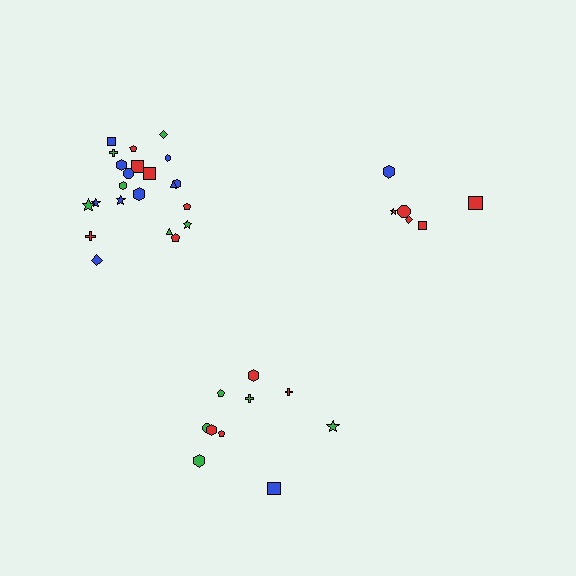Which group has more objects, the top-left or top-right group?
The top-left group.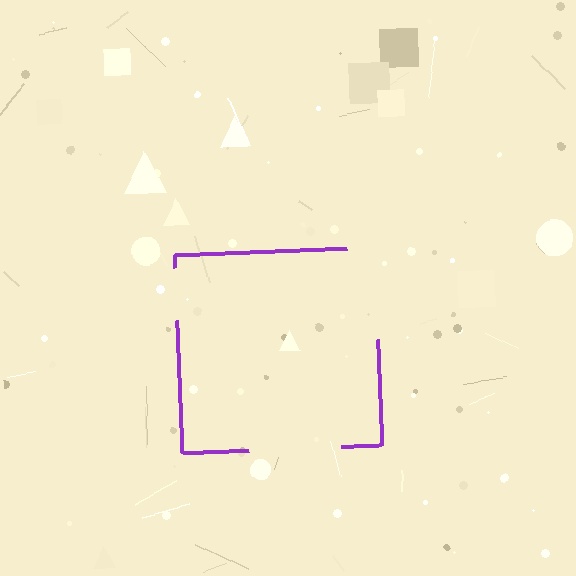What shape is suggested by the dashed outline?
The dashed outline suggests a square.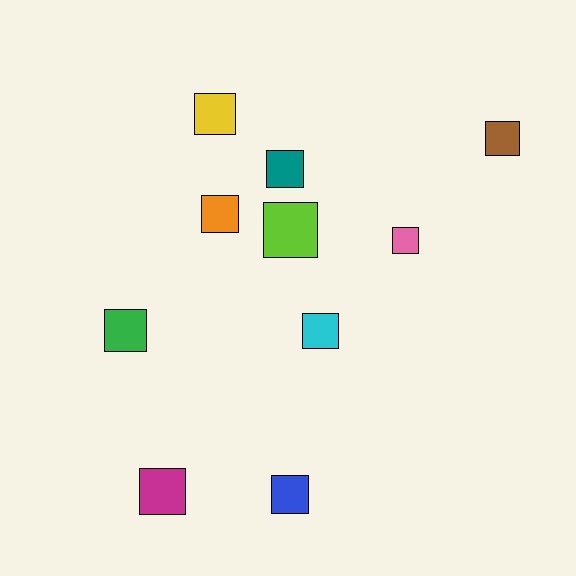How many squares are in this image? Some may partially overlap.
There are 10 squares.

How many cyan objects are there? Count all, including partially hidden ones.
There is 1 cyan object.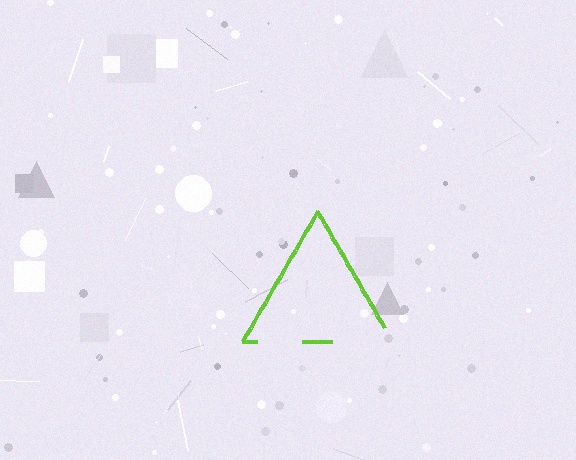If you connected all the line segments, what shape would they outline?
They would outline a triangle.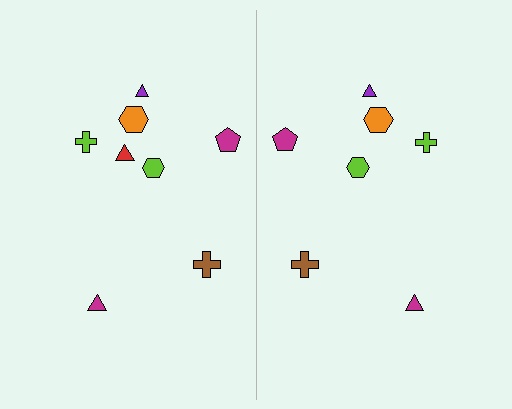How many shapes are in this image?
There are 15 shapes in this image.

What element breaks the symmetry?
A red triangle is missing from the right side.